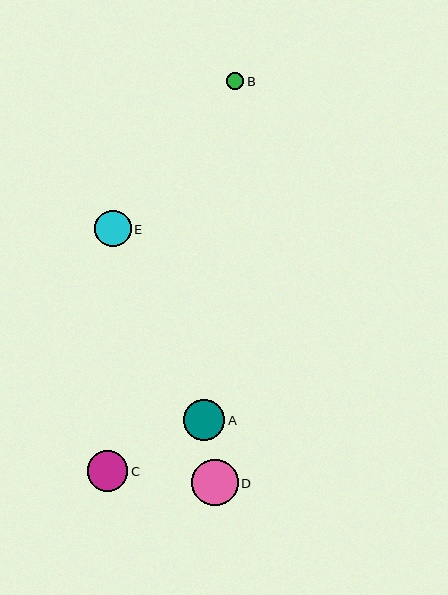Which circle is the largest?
Circle D is the largest with a size of approximately 46 pixels.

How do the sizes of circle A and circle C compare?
Circle A and circle C are approximately the same size.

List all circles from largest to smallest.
From largest to smallest: D, A, C, E, B.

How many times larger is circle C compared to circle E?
Circle C is approximately 1.1 times the size of circle E.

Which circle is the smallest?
Circle B is the smallest with a size of approximately 18 pixels.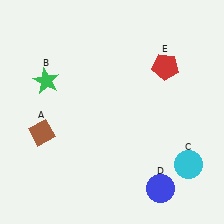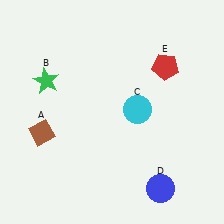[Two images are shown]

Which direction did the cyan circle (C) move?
The cyan circle (C) moved up.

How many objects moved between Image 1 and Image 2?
1 object moved between the two images.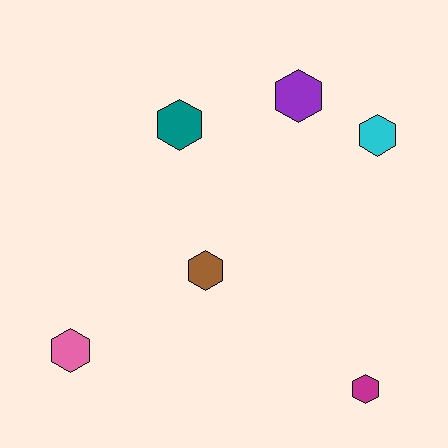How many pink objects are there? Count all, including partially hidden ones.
There is 1 pink object.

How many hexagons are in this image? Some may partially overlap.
There are 6 hexagons.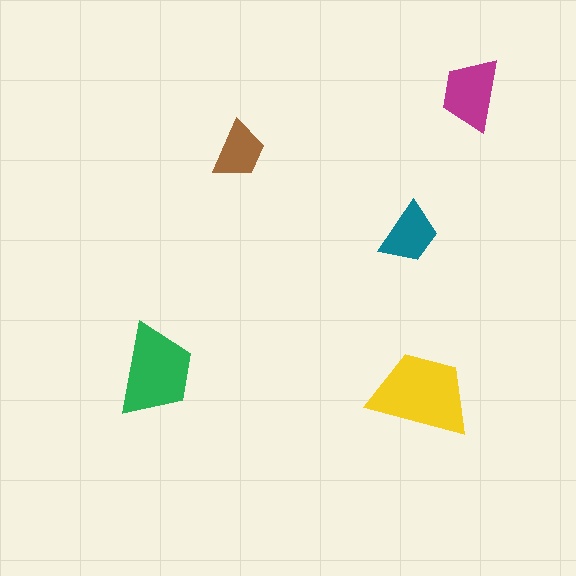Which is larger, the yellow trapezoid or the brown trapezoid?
The yellow one.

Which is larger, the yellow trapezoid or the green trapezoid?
The yellow one.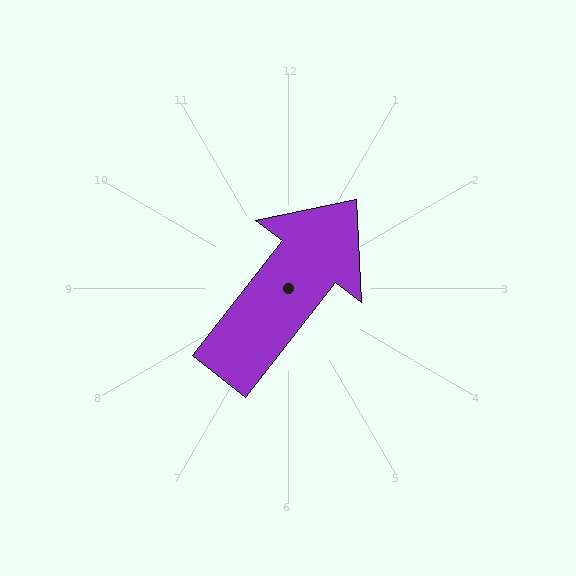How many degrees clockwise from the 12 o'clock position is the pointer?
Approximately 38 degrees.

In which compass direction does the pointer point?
Northeast.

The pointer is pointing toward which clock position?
Roughly 1 o'clock.